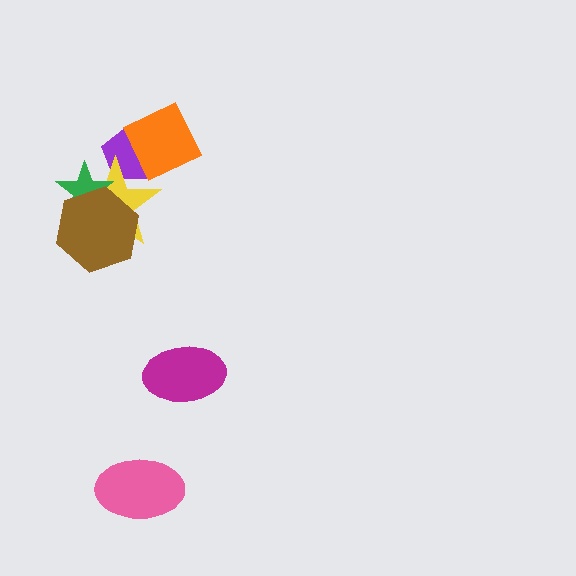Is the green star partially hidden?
Yes, it is partially covered by another shape.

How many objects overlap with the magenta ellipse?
0 objects overlap with the magenta ellipse.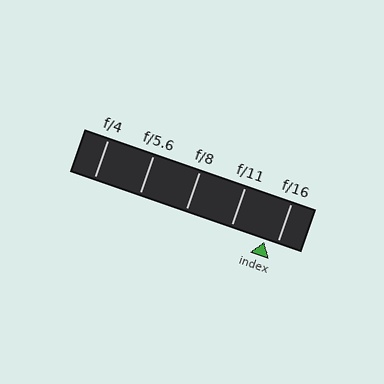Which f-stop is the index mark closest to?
The index mark is closest to f/16.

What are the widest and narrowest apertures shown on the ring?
The widest aperture shown is f/4 and the narrowest is f/16.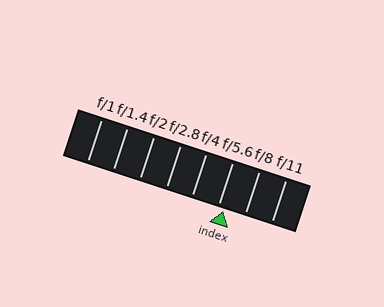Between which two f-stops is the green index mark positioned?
The index mark is between f/5.6 and f/8.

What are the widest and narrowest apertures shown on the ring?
The widest aperture shown is f/1 and the narrowest is f/11.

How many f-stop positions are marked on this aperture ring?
There are 8 f-stop positions marked.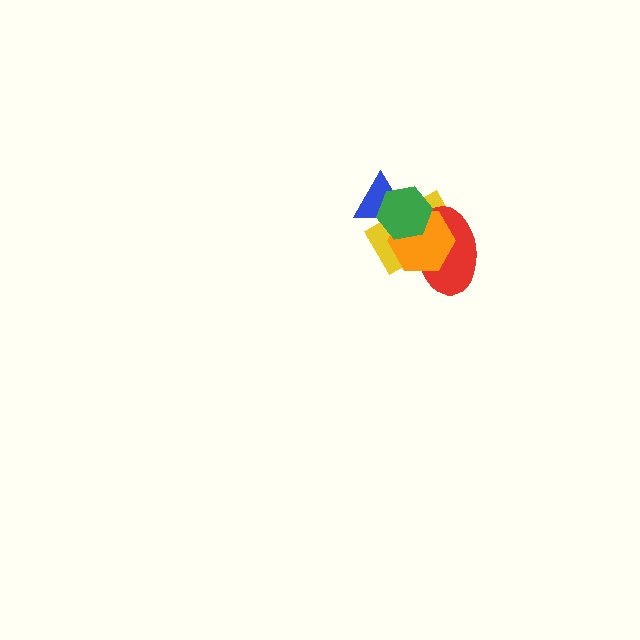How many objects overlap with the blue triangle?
3 objects overlap with the blue triangle.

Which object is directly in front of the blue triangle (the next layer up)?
The yellow rectangle is directly in front of the blue triangle.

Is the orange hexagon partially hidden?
Yes, it is partially covered by another shape.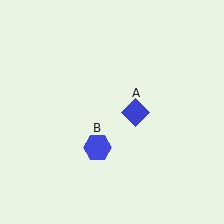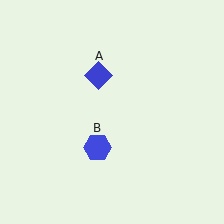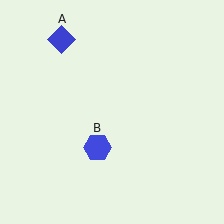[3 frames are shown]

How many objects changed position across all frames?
1 object changed position: blue diamond (object A).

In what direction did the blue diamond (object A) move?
The blue diamond (object A) moved up and to the left.